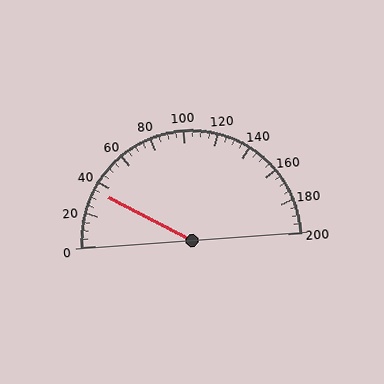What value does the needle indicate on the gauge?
The needle indicates approximately 35.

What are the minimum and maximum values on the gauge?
The gauge ranges from 0 to 200.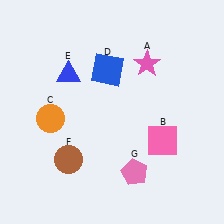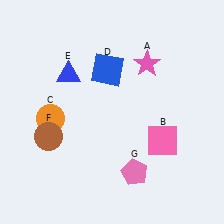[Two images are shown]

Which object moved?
The brown circle (F) moved up.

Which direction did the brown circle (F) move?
The brown circle (F) moved up.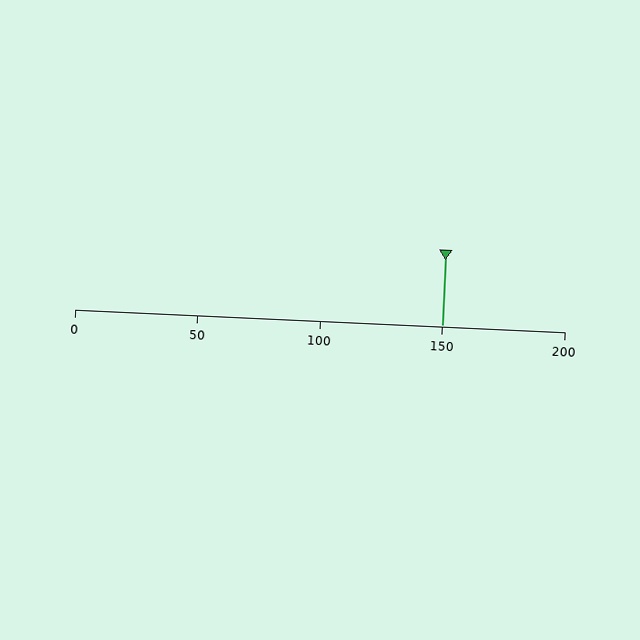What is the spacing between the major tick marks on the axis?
The major ticks are spaced 50 apart.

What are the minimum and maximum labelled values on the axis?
The axis runs from 0 to 200.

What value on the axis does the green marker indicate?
The marker indicates approximately 150.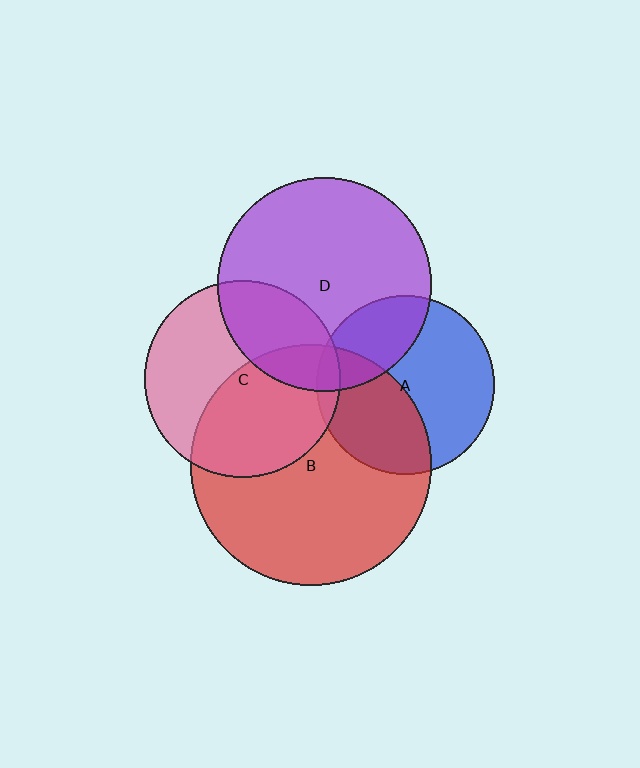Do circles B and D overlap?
Yes.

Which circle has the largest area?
Circle B (red).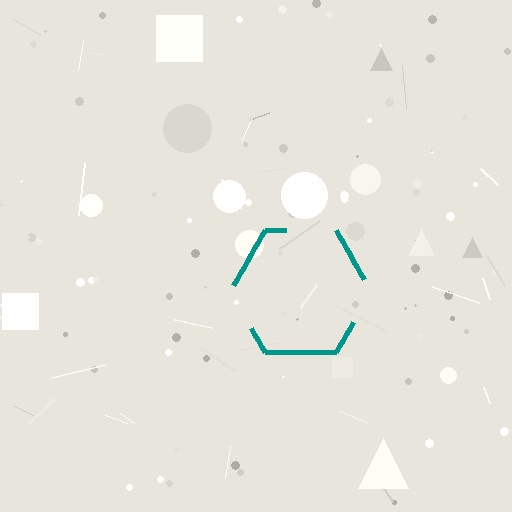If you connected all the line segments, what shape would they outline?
They would outline a hexagon.